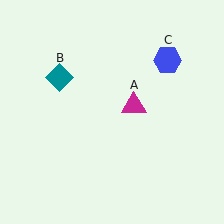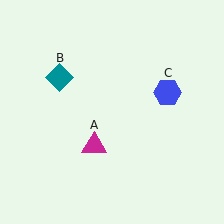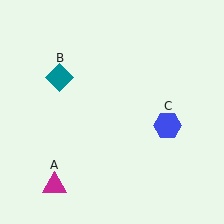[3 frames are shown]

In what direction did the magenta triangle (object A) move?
The magenta triangle (object A) moved down and to the left.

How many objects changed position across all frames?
2 objects changed position: magenta triangle (object A), blue hexagon (object C).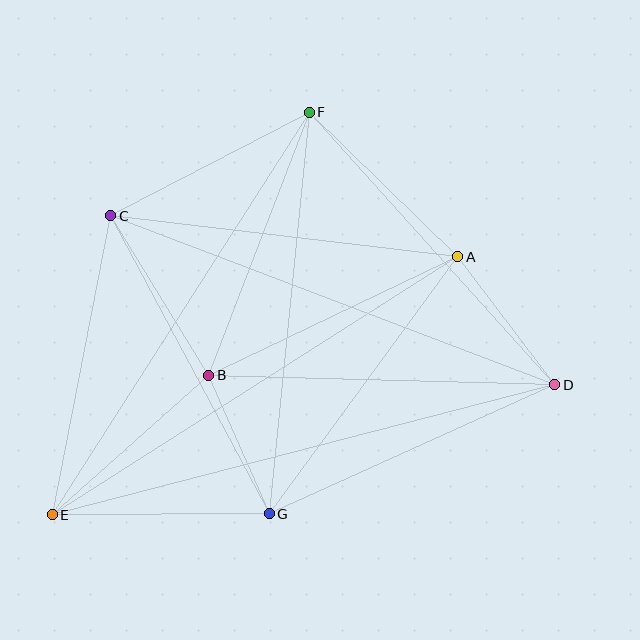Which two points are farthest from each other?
Points D and E are farthest from each other.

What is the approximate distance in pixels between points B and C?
The distance between B and C is approximately 187 pixels.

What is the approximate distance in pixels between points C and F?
The distance between C and F is approximately 224 pixels.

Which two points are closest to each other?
Points B and G are closest to each other.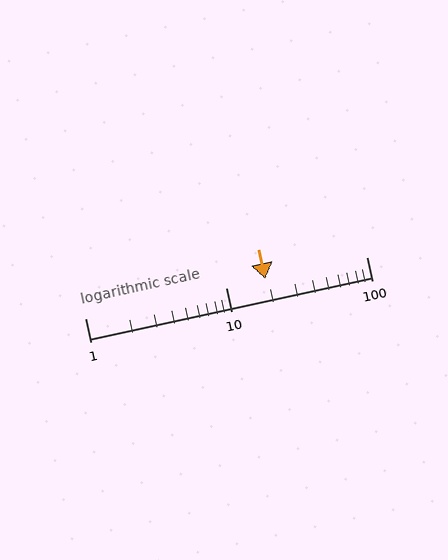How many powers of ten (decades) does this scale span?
The scale spans 2 decades, from 1 to 100.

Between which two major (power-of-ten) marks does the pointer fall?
The pointer is between 10 and 100.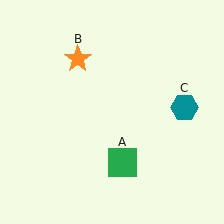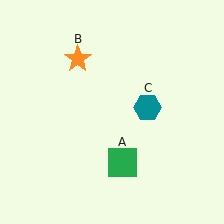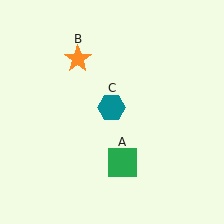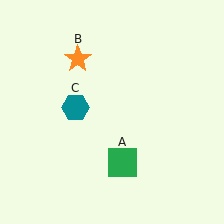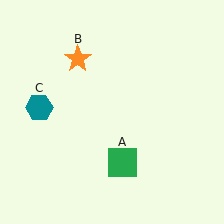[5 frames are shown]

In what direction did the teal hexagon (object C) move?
The teal hexagon (object C) moved left.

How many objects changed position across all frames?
1 object changed position: teal hexagon (object C).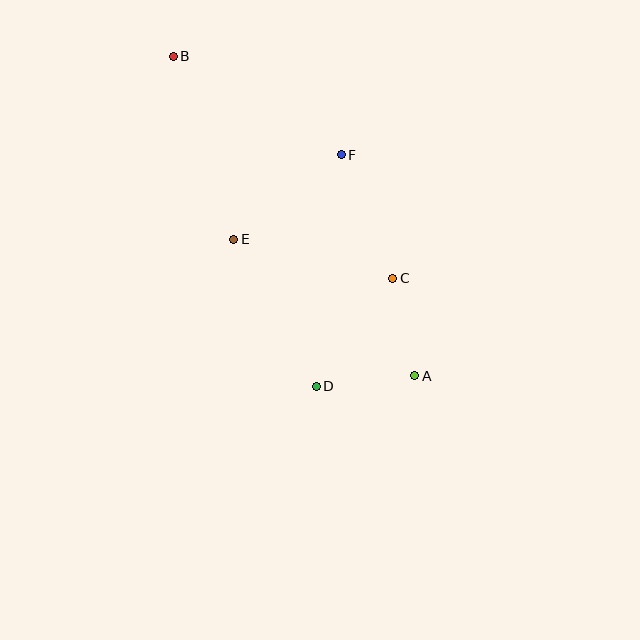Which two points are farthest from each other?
Points A and B are farthest from each other.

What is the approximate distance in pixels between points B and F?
The distance between B and F is approximately 195 pixels.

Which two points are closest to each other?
Points A and D are closest to each other.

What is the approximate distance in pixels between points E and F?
The distance between E and F is approximately 136 pixels.